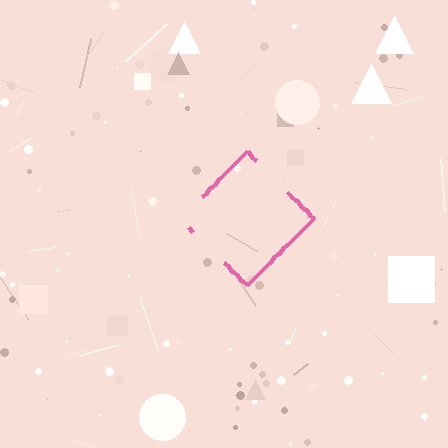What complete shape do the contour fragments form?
The contour fragments form a diamond.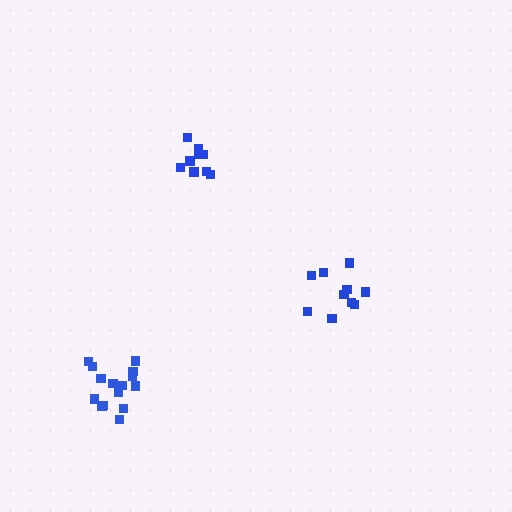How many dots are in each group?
Group 1: 9 dots, Group 2: 10 dots, Group 3: 15 dots (34 total).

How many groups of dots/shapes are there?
There are 3 groups.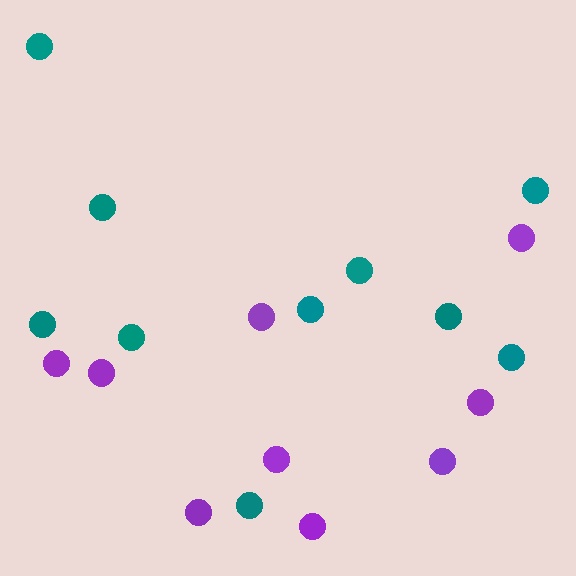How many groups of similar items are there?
There are 2 groups: one group of purple circles (9) and one group of teal circles (10).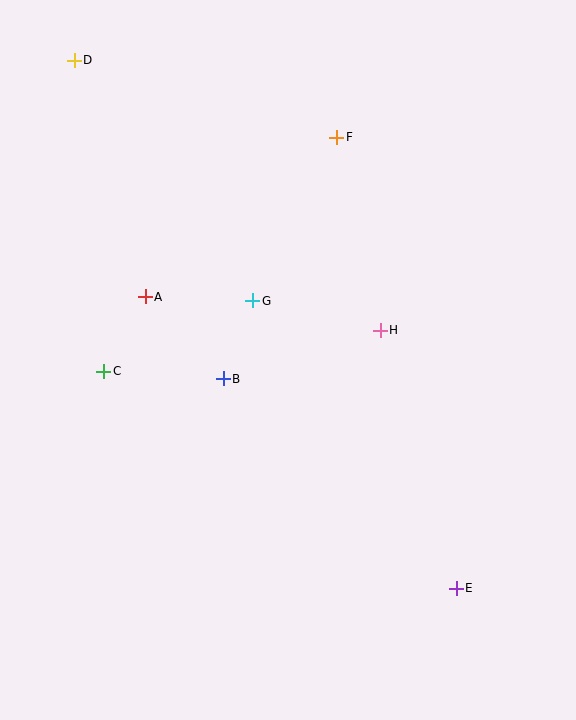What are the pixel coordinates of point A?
Point A is at (145, 297).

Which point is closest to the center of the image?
Point B at (223, 379) is closest to the center.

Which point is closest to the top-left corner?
Point D is closest to the top-left corner.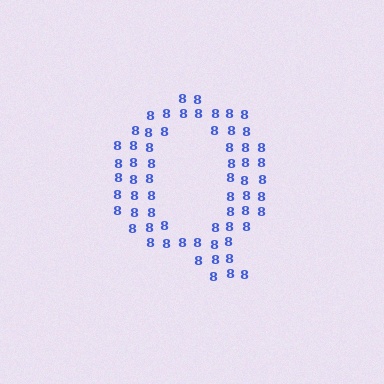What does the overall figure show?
The overall figure shows the letter Q.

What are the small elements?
The small elements are digit 8's.